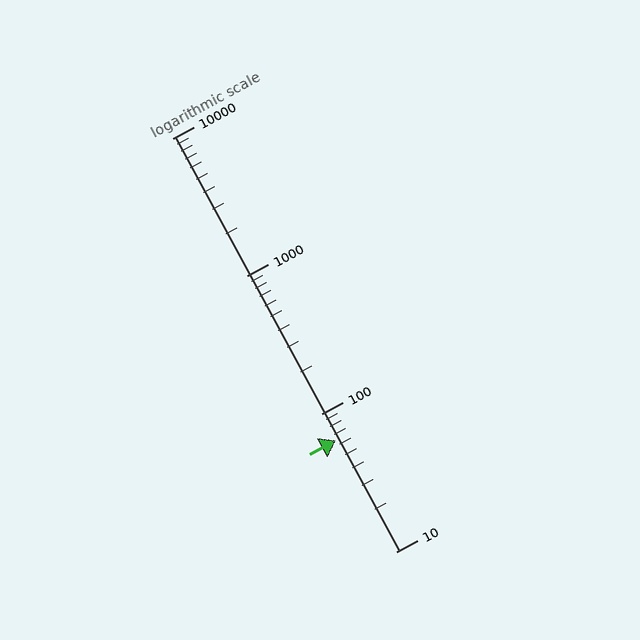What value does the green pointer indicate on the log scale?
The pointer indicates approximately 64.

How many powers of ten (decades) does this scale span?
The scale spans 3 decades, from 10 to 10000.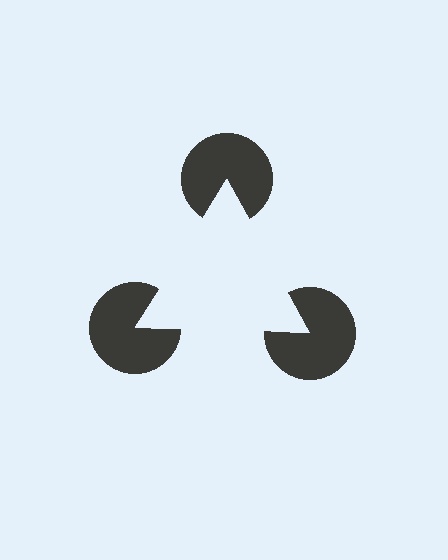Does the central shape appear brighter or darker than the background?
It typically appears slightly brighter than the background, even though no actual brightness change is drawn.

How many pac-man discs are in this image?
There are 3 — one at each vertex of the illusory triangle.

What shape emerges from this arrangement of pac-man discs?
An illusory triangle — its edges are inferred from the aligned wedge cuts in the pac-man discs, not physically drawn.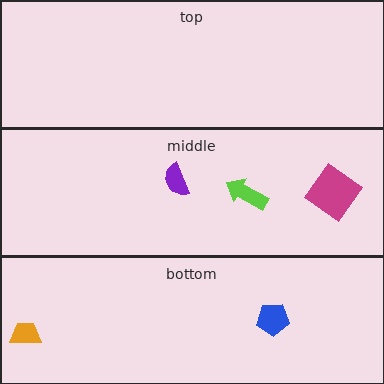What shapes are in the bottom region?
The blue pentagon, the orange trapezoid.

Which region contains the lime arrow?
The middle region.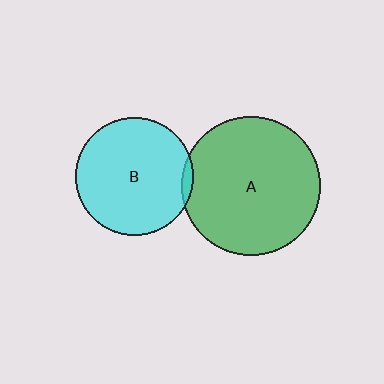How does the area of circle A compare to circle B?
Approximately 1.4 times.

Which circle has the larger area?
Circle A (green).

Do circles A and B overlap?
Yes.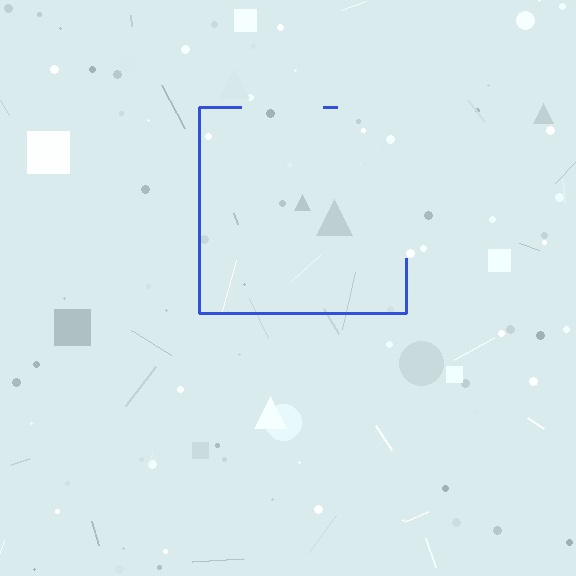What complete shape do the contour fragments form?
The contour fragments form a square.